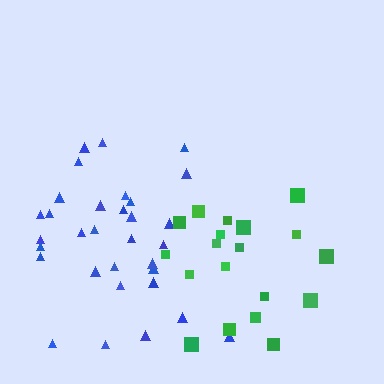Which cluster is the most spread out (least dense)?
Green.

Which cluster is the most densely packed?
Blue.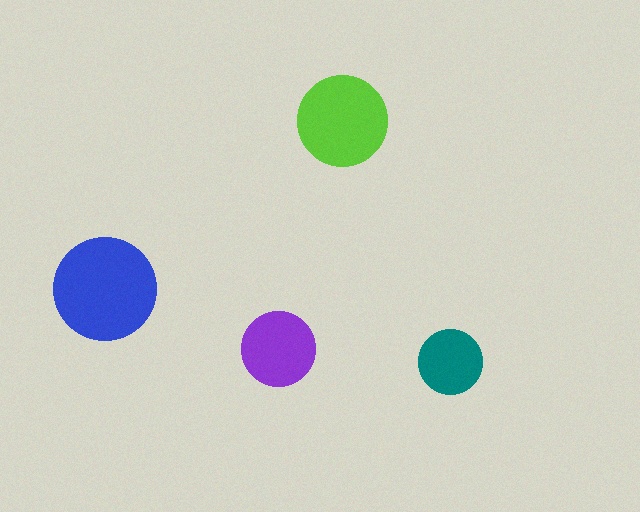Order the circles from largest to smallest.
the blue one, the lime one, the purple one, the teal one.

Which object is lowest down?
The teal circle is bottommost.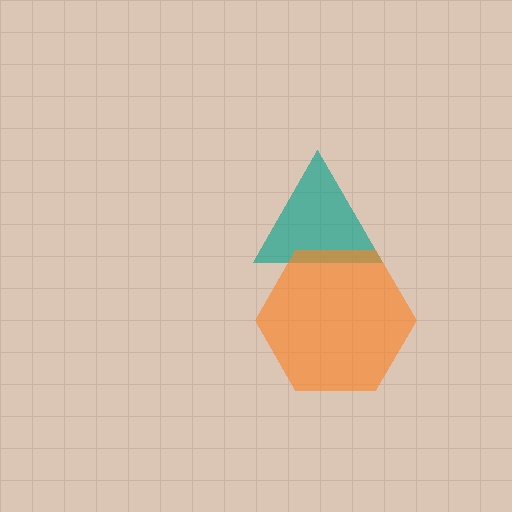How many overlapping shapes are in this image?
There are 2 overlapping shapes in the image.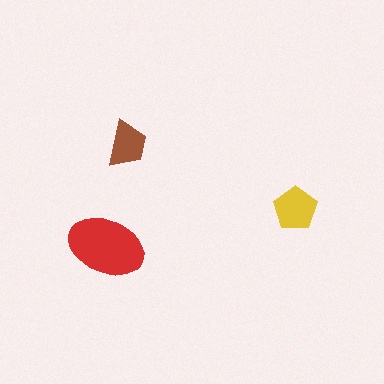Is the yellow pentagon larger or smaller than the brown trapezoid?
Larger.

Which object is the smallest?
The brown trapezoid.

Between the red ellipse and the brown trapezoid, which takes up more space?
The red ellipse.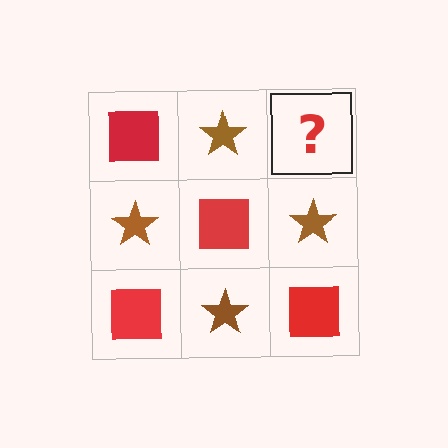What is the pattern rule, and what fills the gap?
The rule is that it alternates red square and brown star in a checkerboard pattern. The gap should be filled with a red square.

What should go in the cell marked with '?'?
The missing cell should contain a red square.